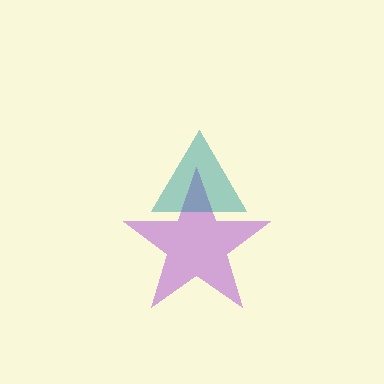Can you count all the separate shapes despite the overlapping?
Yes, there are 2 separate shapes.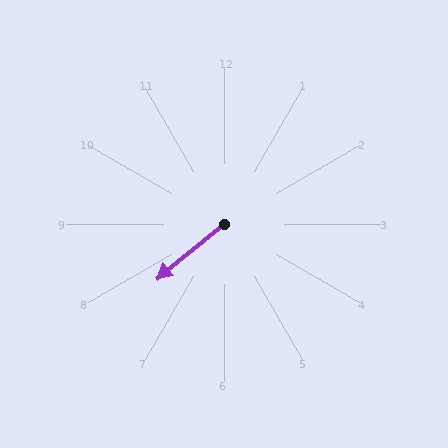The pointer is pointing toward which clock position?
Roughly 8 o'clock.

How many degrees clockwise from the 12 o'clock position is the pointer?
Approximately 231 degrees.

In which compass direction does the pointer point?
Southwest.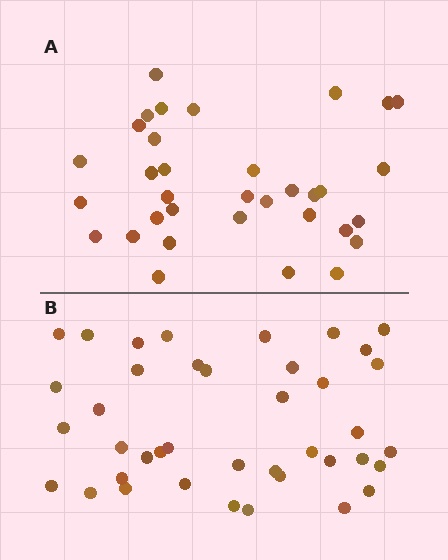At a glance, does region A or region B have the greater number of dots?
Region B (the bottom region) has more dots.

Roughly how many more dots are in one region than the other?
Region B has about 6 more dots than region A.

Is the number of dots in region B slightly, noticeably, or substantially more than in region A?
Region B has only slightly more — the two regions are fairly close. The ratio is roughly 1.2 to 1.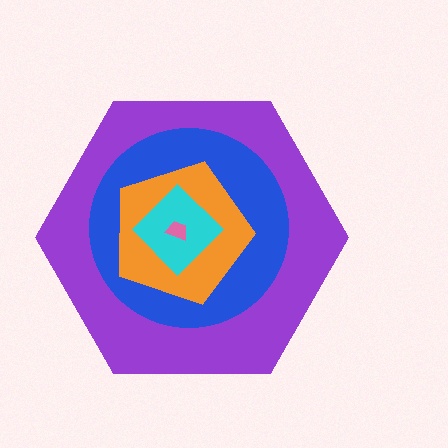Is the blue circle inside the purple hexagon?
Yes.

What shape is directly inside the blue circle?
The orange pentagon.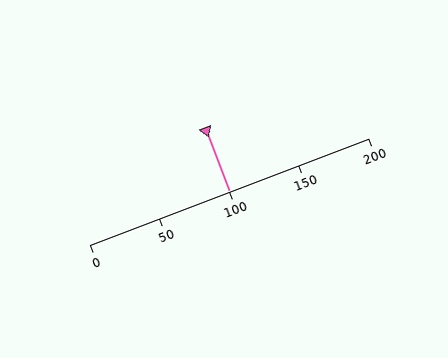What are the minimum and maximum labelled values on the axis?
The axis runs from 0 to 200.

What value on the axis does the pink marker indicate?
The marker indicates approximately 100.